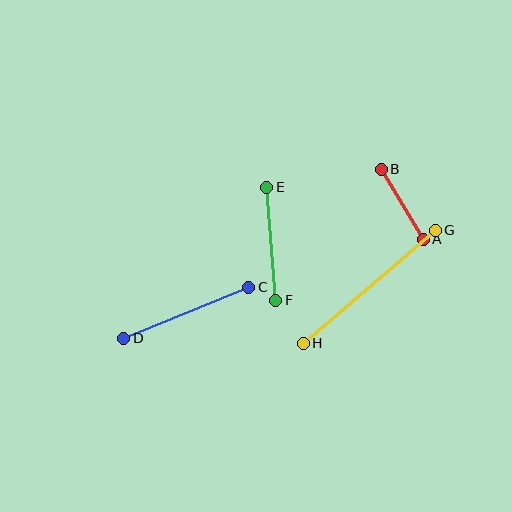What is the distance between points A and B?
The distance is approximately 81 pixels.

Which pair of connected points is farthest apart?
Points G and H are farthest apart.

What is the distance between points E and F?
The distance is approximately 114 pixels.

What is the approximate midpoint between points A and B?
The midpoint is at approximately (402, 204) pixels.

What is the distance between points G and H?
The distance is approximately 174 pixels.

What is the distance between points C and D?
The distance is approximately 135 pixels.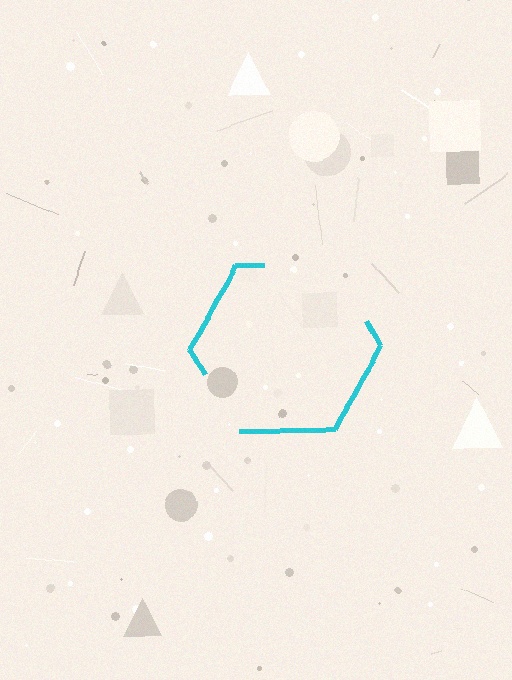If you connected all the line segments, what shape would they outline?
They would outline a hexagon.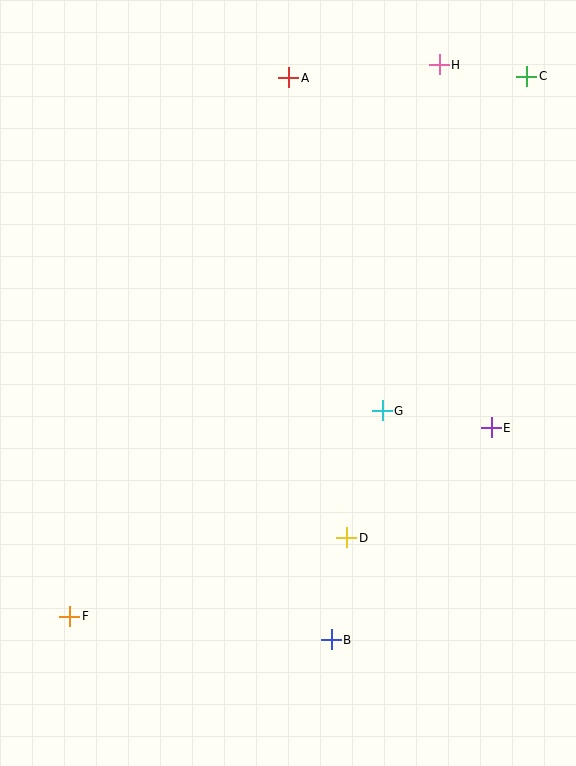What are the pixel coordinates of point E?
Point E is at (491, 428).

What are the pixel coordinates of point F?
Point F is at (70, 616).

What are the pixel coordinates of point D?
Point D is at (347, 538).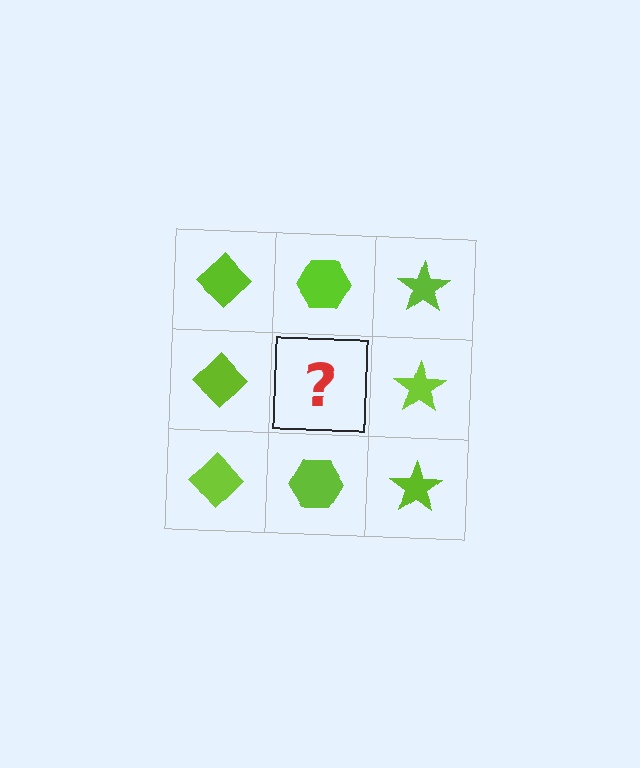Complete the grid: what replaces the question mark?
The question mark should be replaced with a lime hexagon.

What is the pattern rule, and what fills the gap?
The rule is that each column has a consistent shape. The gap should be filled with a lime hexagon.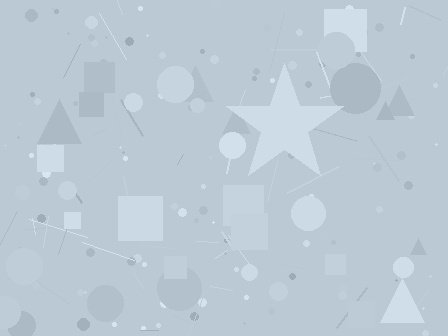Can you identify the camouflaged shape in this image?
The camouflaged shape is a star.